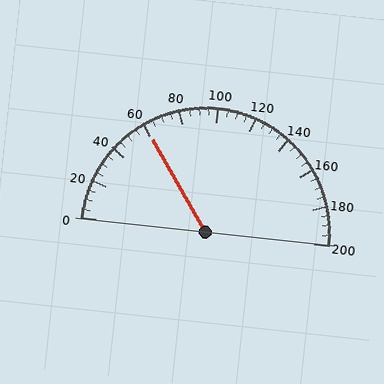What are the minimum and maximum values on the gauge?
The gauge ranges from 0 to 200.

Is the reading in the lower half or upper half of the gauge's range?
The reading is in the lower half of the range (0 to 200).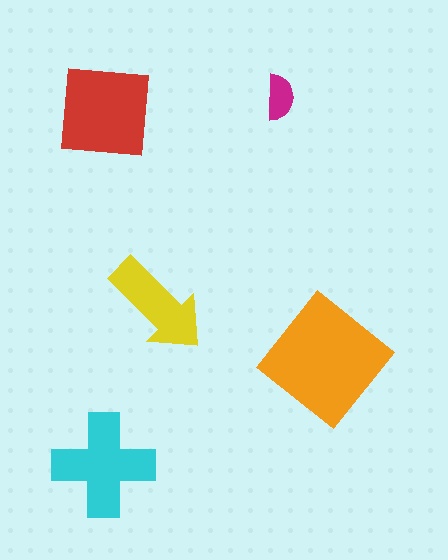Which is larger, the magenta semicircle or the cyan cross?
The cyan cross.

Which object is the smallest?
The magenta semicircle.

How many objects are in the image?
There are 5 objects in the image.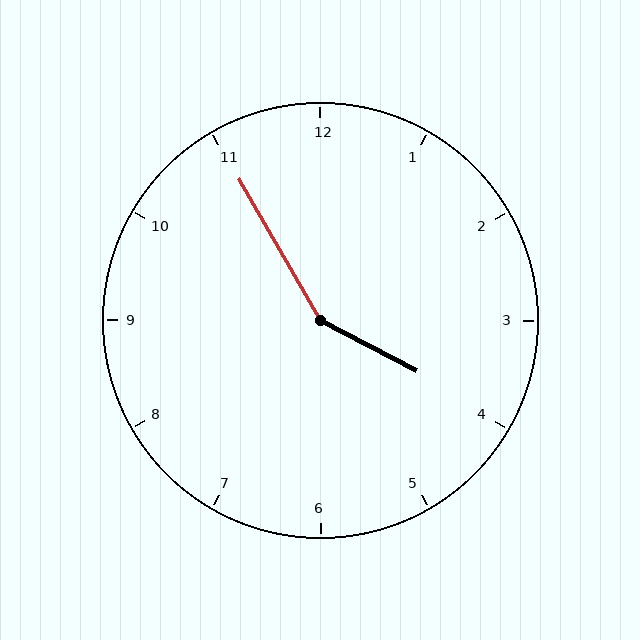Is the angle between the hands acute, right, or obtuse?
It is obtuse.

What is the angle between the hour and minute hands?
Approximately 148 degrees.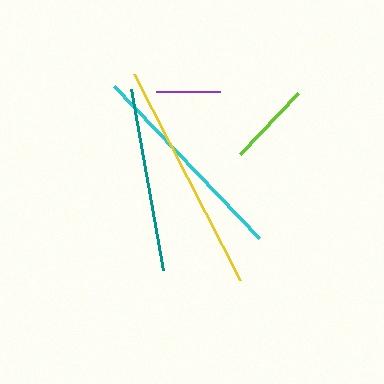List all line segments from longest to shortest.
From longest to shortest: yellow, cyan, teal, lime, purple.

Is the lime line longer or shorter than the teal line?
The teal line is longer than the lime line.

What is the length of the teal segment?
The teal segment is approximately 184 pixels long.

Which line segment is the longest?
The yellow line is the longest at approximately 232 pixels.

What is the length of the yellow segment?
The yellow segment is approximately 232 pixels long.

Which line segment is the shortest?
The purple line is the shortest at approximately 64 pixels.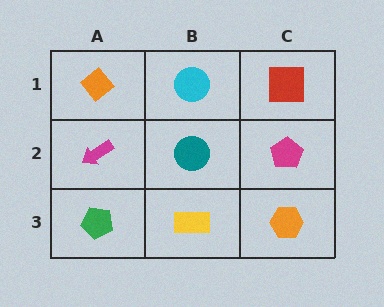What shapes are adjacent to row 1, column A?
A magenta arrow (row 2, column A), a cyan circle (row 1, column B).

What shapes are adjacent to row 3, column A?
A magenta arrow (row 2, column A), a yellow rectangle (row 3, column B).